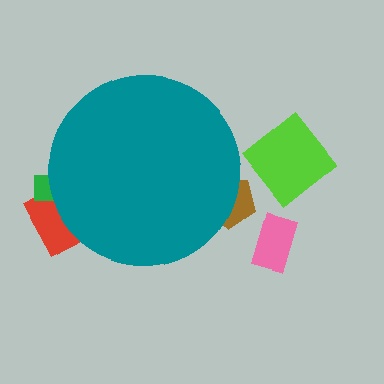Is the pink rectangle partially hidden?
No, the pink rectangle is fully visible.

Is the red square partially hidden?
Yes, the red square is partially hidden behind the teal circle.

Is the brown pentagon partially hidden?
Yes, the brown pentagon is partially hidden behind the teal circle.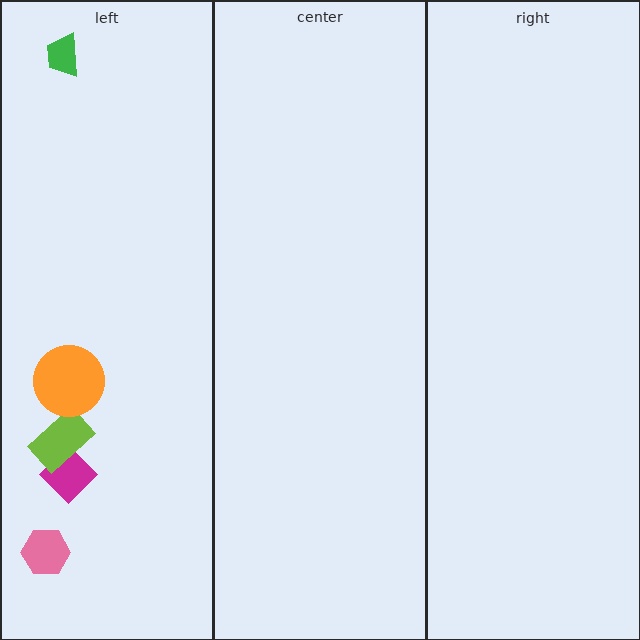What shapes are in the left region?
The magenta diamond, the lime rectangle, the green trapezoid, the orange circle, the pink hexagon.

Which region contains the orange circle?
The left region.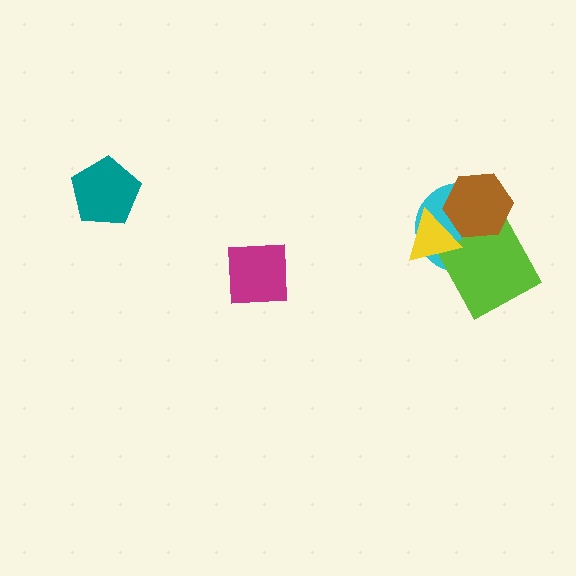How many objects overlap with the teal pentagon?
0 objects overlap with the teal pentagon.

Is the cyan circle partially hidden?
Yes, it is partially covered by another shape.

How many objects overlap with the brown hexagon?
3 objects overlap with the brown hexagon.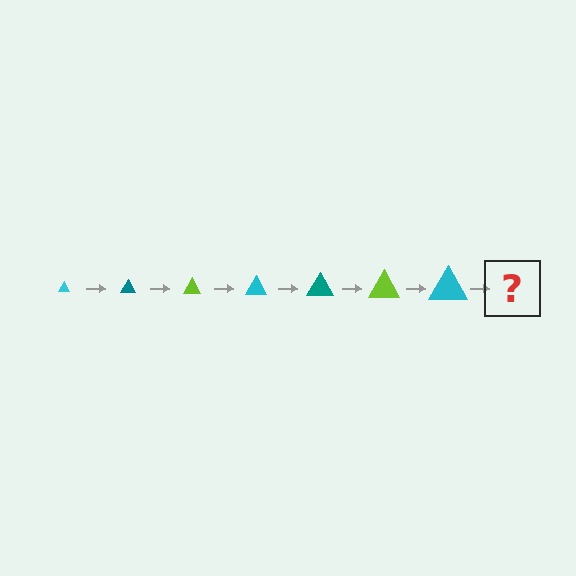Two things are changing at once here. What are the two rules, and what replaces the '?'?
The two rules are that the triangle grows larger each step and the color cycles through cyan, teal, and lime. The '?' should be a teal triangle, larger than the previous one.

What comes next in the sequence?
The next element should be a teal triangle, larger than the previous one.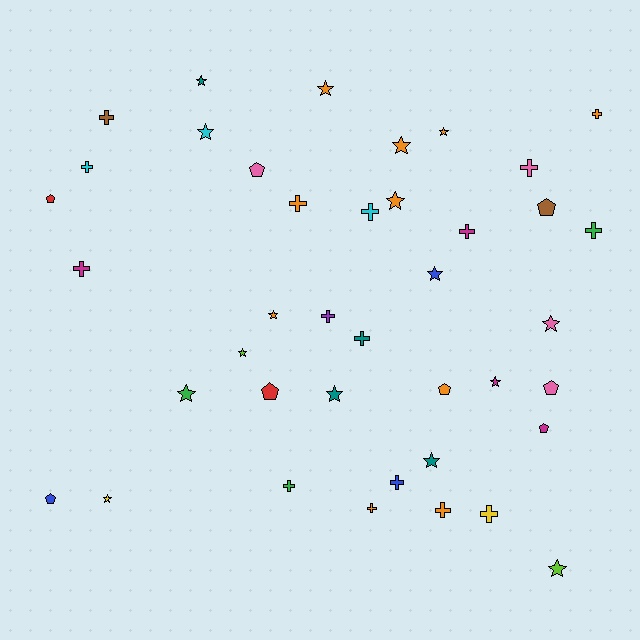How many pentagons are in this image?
There are 8 pentagons.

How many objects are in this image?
There are 40 objects.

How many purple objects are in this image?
There is 1 purple object.